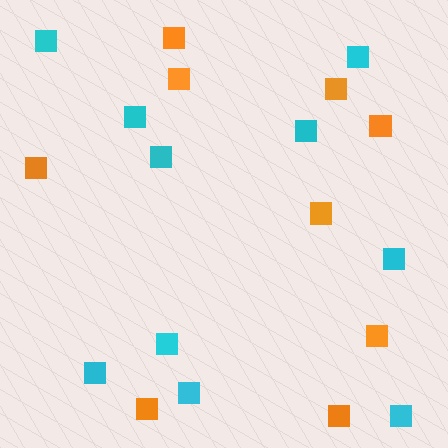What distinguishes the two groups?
There are 2 groups: one group of cyan squares (10) and one group of orange squares (9).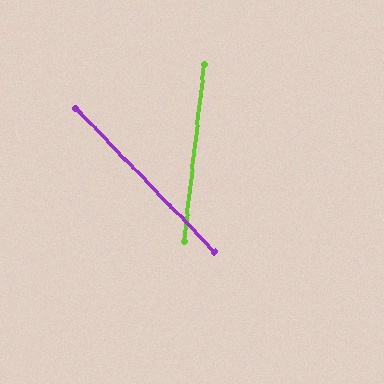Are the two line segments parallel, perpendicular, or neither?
Neither parallel nor perpendicular — they differ by about 51°.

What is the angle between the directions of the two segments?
Approximately 51 degrees.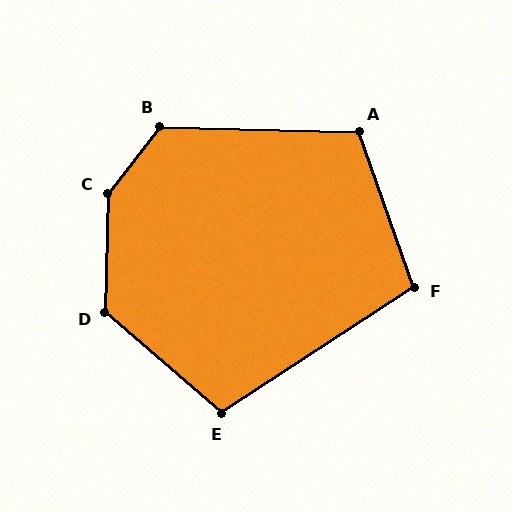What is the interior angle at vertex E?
Approximately 106 degrees (obtuse).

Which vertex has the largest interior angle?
C, at approximately 143 degrees.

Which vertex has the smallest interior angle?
F, at approximately 104 degrees.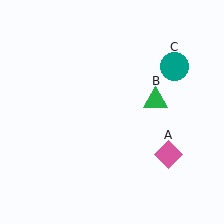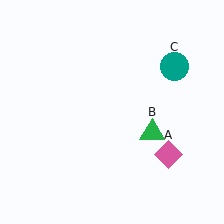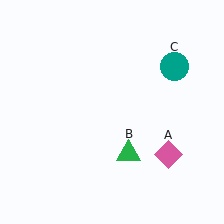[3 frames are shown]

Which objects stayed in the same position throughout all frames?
Pink diamond (object A) and teal circle (object C) remained stationary.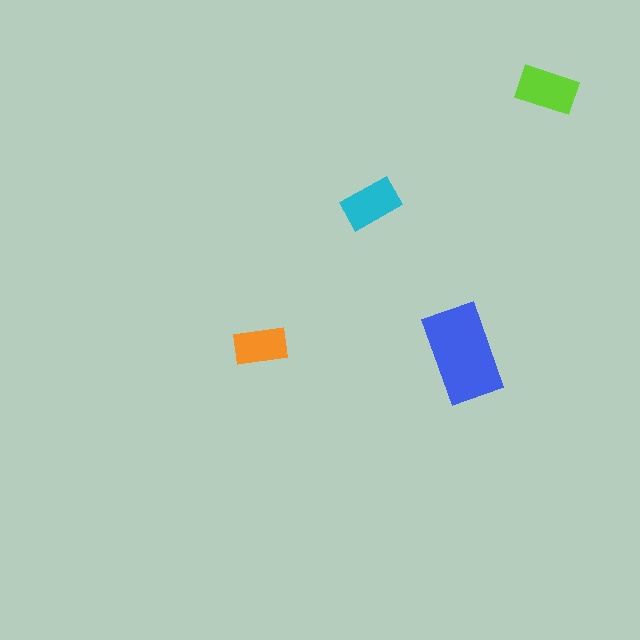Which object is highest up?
The lime rectangle is topmost.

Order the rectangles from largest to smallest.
the blue one, the lime one, the cyan one, the orange one.